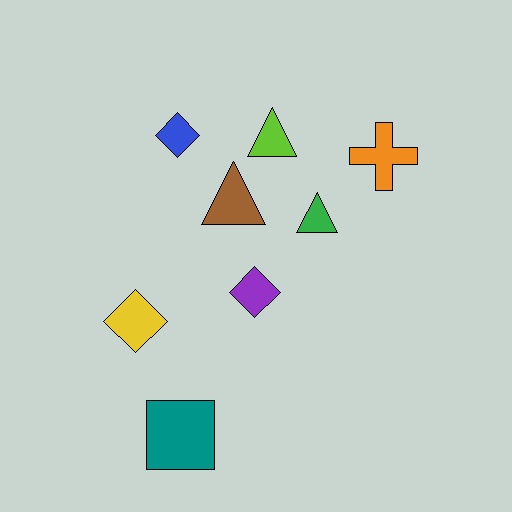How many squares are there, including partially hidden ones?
There is 1 square.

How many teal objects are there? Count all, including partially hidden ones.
There is 1 teal object.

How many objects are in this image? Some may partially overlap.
There are 8 objects.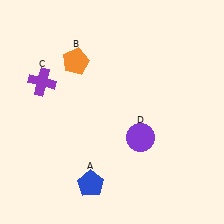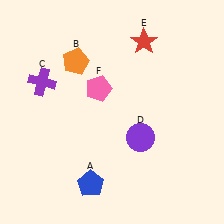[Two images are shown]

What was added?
A red star (E), a pink pentagon (F) were added in Image 2.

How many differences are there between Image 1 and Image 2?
There are 2 differences between the two images.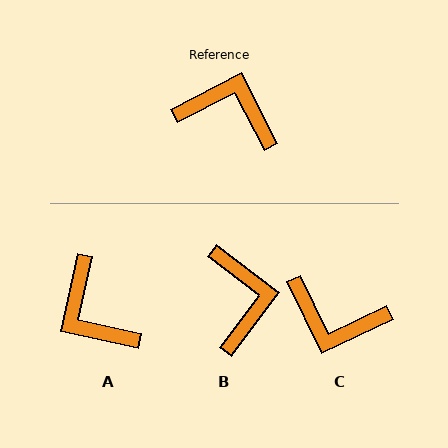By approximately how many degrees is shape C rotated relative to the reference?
Approximately 178 degrees counter-clockwise.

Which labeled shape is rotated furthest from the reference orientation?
C, about 178 degrees away.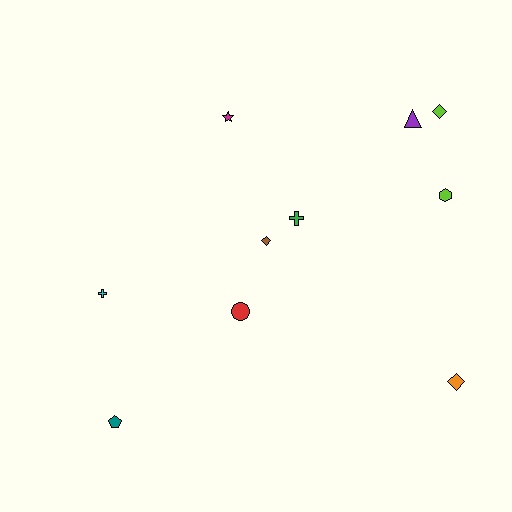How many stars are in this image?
There is 1 star.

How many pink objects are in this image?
There are no pink objects.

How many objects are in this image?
There are 10 objects.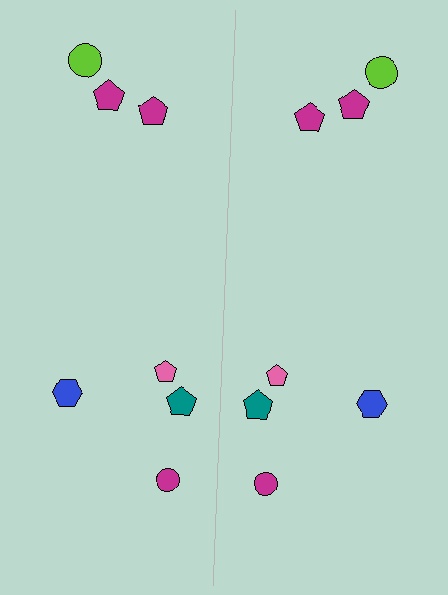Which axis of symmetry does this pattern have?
The pattern has a vertical axis of symmetry running through the center of the image.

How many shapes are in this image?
There are 14 shapes in this image.